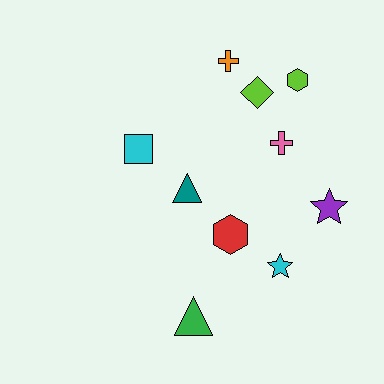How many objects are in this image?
There are 10 objects.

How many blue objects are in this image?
There are no blue objects.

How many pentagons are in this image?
There are no pentagons.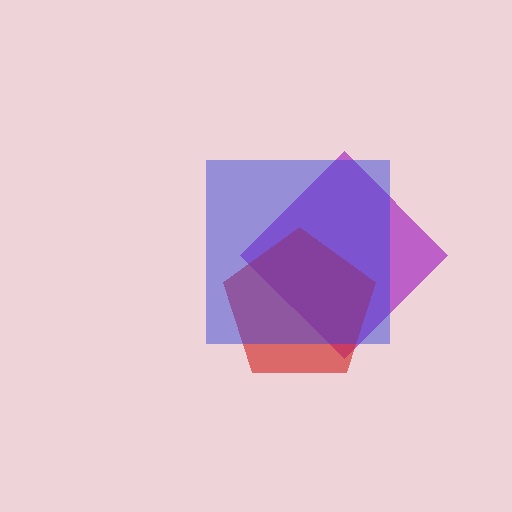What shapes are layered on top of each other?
The layered shapes are: a purple diamond, a red pentagon, a blue square.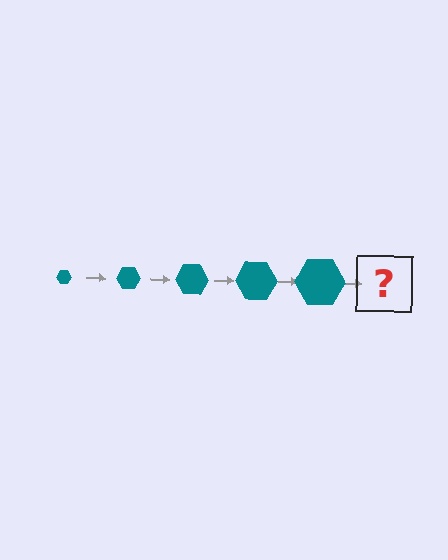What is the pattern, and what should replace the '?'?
The pattern is that the hexagon gets progressively larger each step. The '?' should be a teal hexagon, larger than the previous one.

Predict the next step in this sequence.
The next step is a teal hexagon, larger than the previous one.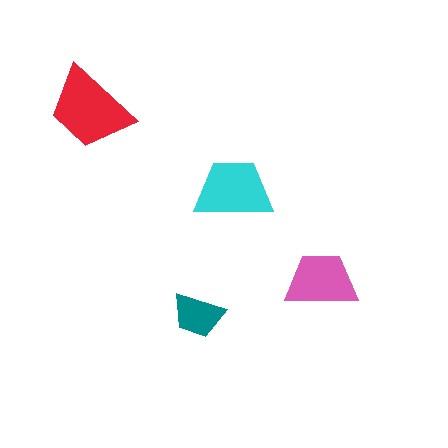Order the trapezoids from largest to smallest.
the red one, the cyan one, the pink one, the teal one.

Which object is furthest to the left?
The red trapezoid is leftmost.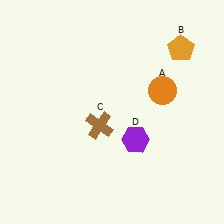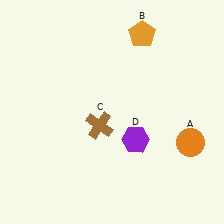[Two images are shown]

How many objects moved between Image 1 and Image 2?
2 objects moved between the two images.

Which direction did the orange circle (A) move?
The orange circle (A) moved down.